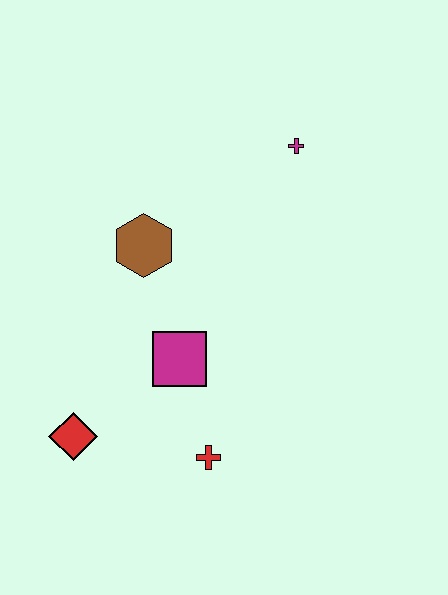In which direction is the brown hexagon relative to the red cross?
The brown hexagon is above the red cross.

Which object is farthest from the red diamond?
The magenta cross is farthest from the red diamond.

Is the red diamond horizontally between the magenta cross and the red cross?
No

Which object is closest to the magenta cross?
The brown hexagon is closest to the magenta cross.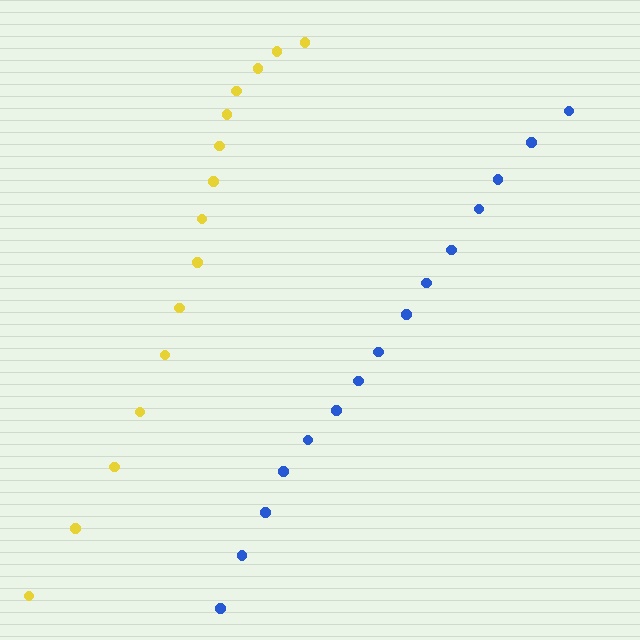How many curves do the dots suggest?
There are 2 distinct paths.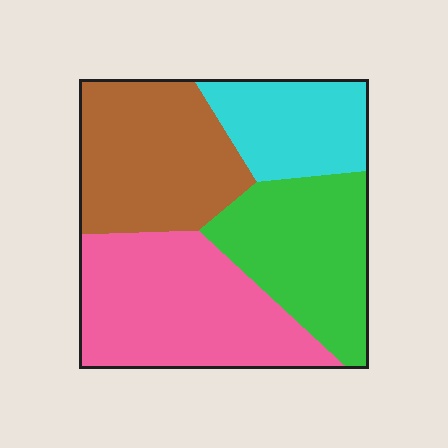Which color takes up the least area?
Cyan, at roughly 15%.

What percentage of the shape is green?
Green takes up about one quarter (1/4) of the shape.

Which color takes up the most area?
Pink, at roughly 30%.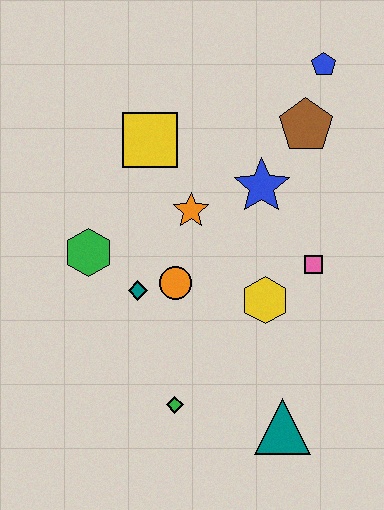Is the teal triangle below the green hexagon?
Yes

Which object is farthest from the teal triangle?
The blue pentagon is farthest from the teal triangle.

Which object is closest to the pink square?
The yellow hexagon is closest to the pink square.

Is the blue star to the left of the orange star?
No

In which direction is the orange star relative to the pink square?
The orange star is to the left of the pink square.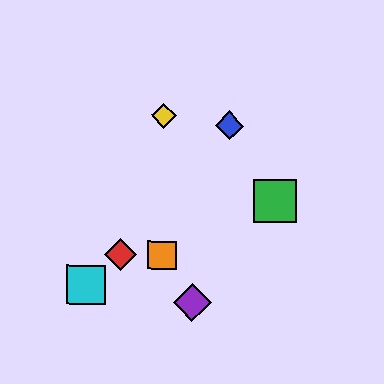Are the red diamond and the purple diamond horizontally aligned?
No, the red diamond is at y≈255 and the purple diamond is at y≈302.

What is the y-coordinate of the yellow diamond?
The yellow diamond is at y≈115.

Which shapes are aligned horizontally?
The red diamond, the orange square are aligned horizontally.